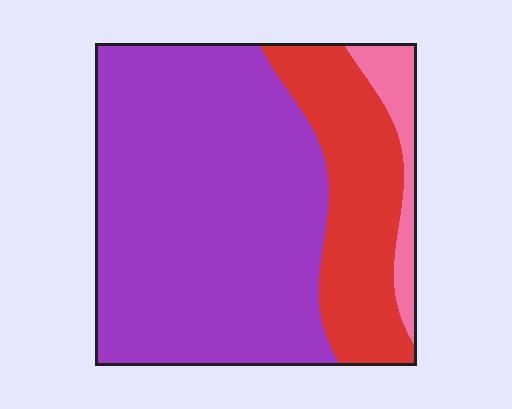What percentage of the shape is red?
Red takes up between a sixth and a third of the shape.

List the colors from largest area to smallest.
From largest to smallest: purple, red, pink.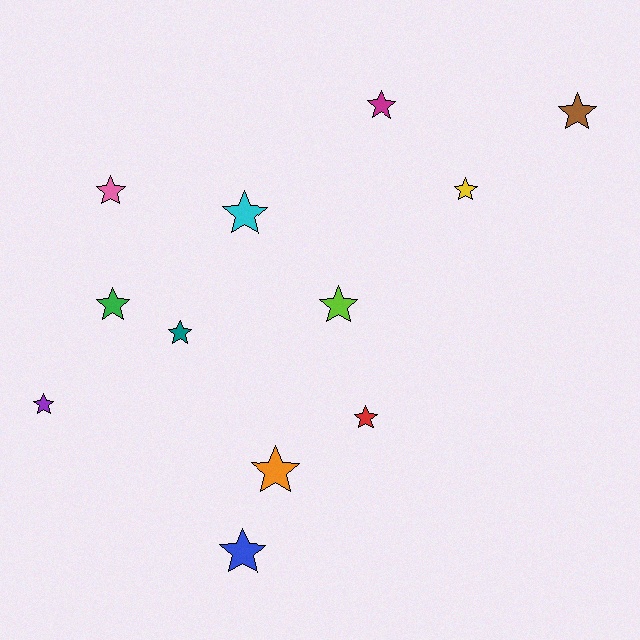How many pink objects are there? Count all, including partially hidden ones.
There is 1 pink object.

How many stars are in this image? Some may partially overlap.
There are 12 stars.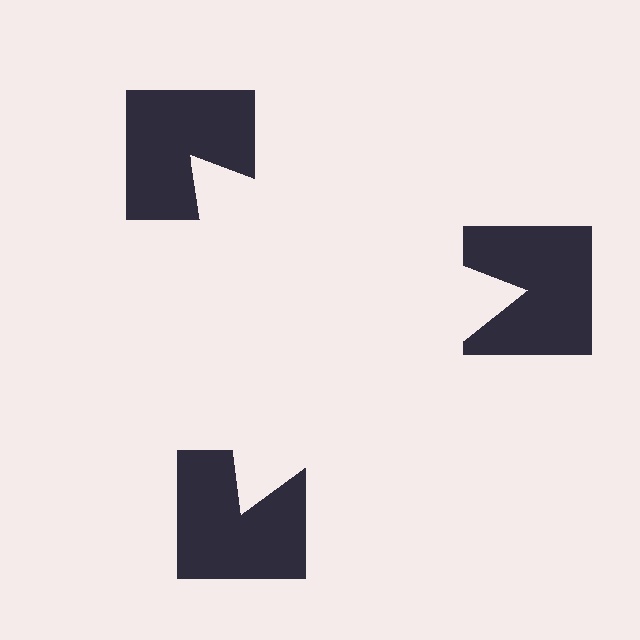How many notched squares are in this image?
There are 3 — one at each vertex of the illusory triangle.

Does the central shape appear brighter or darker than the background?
It typically appears slightly brighter than the background, even though no actual brightness change is drawn.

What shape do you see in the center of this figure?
An illusory triangle — its edges are inferred from the aligned wedge cuts in the notched squares, not physically drawn.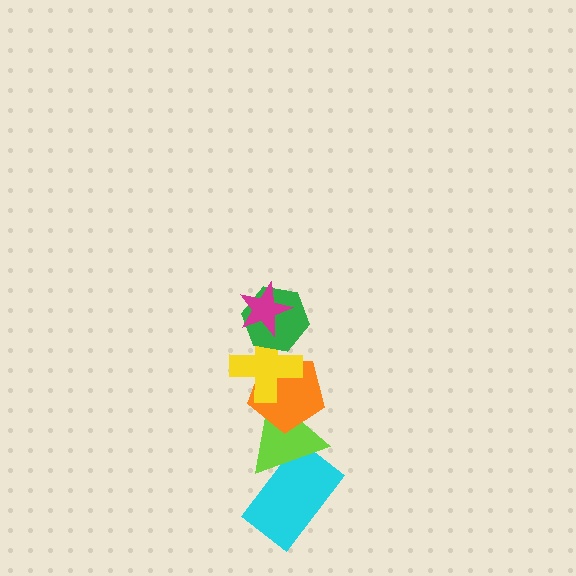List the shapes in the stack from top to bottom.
From top to bottom: the magenta star, the green hexagon, the yellow cross, the orange pentagon, the lime triangle, the cyan rectangle.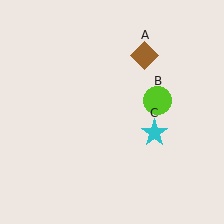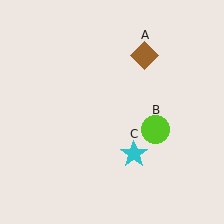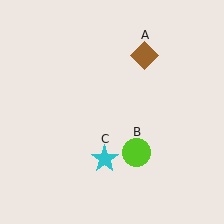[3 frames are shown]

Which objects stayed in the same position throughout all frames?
Brown diamond (object A) remained stationary.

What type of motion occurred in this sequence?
The lime circle (object B), cyan star (object C) rotated clockwise around the center of the scene.